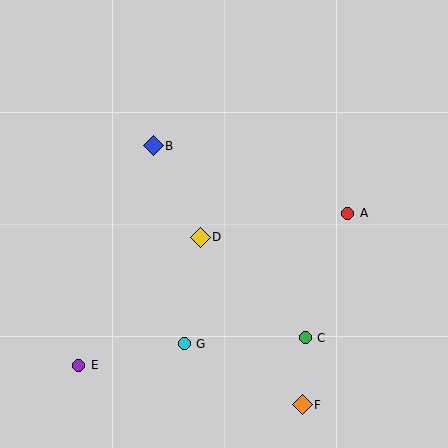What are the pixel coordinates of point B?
Point B is at (153, 146).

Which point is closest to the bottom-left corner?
Point E is closest to the bottom-left corner.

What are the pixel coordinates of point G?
Point G is at (184, 344).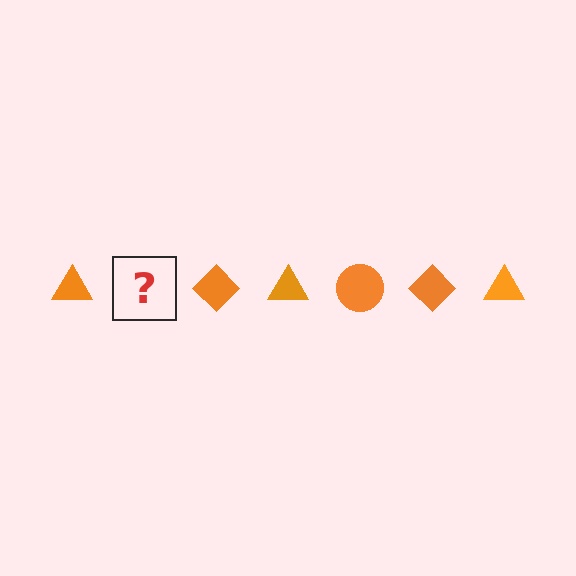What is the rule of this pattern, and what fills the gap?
The rule is that the pattern cycles through triangle, circle, diamond shapes in orange. The gap should be filled with an orange circle.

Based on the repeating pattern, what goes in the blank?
The blank should be an orange circle.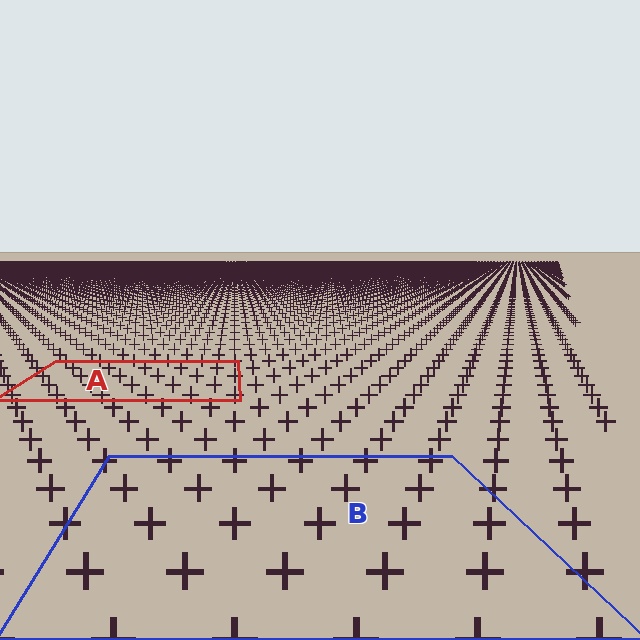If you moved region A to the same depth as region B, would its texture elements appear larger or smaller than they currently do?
They would appear larger. At a closer depth, the same texture elements are projected at a bigger on-screen size.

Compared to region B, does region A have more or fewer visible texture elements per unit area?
Region A has more texture elements per unit area — they are packed more densely because it is farther away.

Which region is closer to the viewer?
Region B is closer. The texture elements there are larger and more spread out.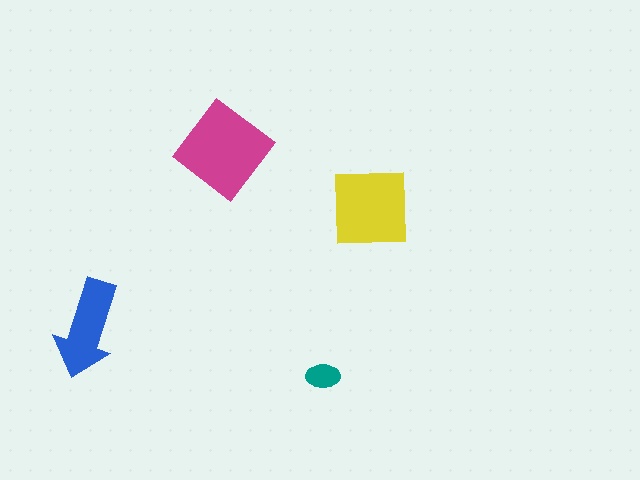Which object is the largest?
The magenta diamond.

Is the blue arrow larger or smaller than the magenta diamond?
Smaller.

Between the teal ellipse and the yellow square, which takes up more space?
The yellow square.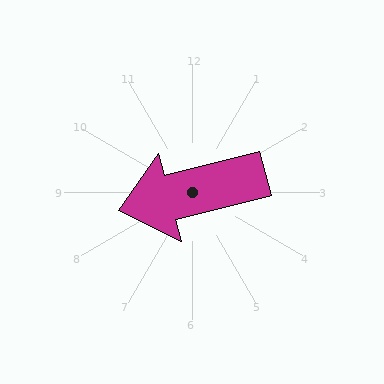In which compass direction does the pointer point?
West.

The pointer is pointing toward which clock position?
Roughly 9 o'clock.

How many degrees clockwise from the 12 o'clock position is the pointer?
Approximately 256 degrees.